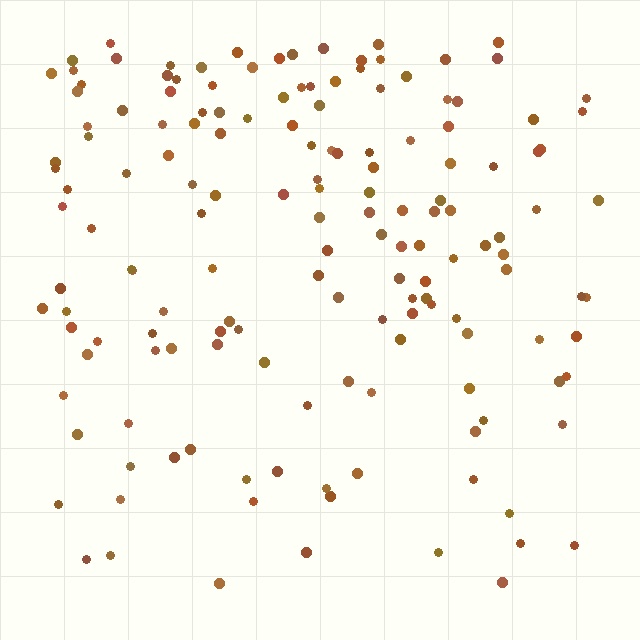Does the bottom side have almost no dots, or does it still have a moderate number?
Still a moderate number, just noticeably fewer than the top.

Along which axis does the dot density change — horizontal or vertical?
Vertical.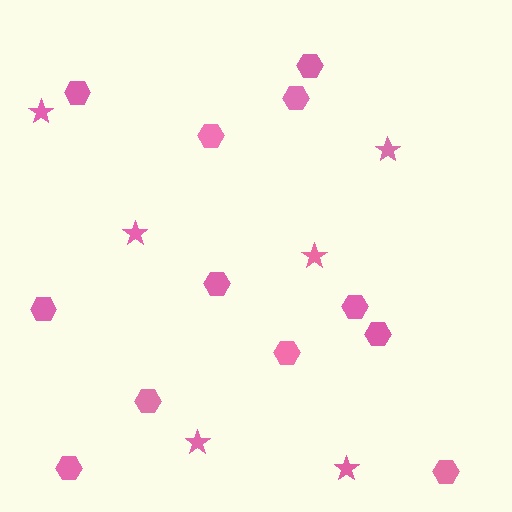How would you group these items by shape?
There are 2 groups: one group of hexagons (12) and one group of stars (6).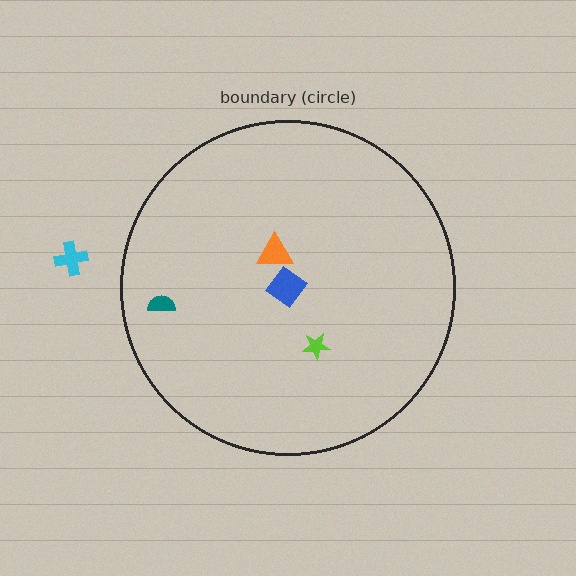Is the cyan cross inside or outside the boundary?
Outside.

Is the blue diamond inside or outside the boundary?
Inside.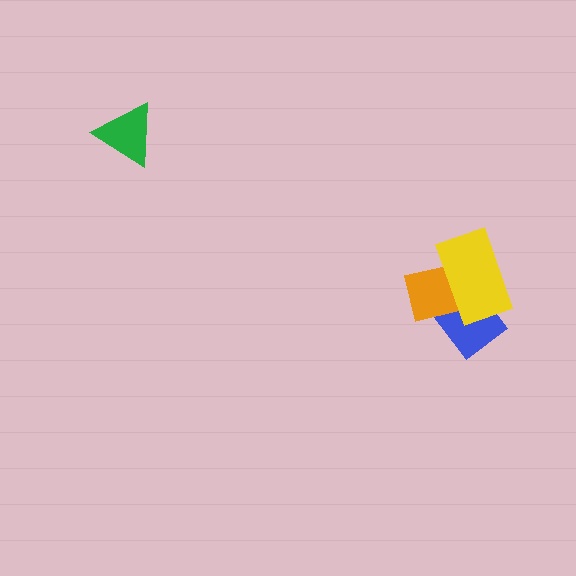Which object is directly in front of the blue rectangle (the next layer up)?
The orange square is directly in front of the blue rectangle.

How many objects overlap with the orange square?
2 objects overlap with the orange square.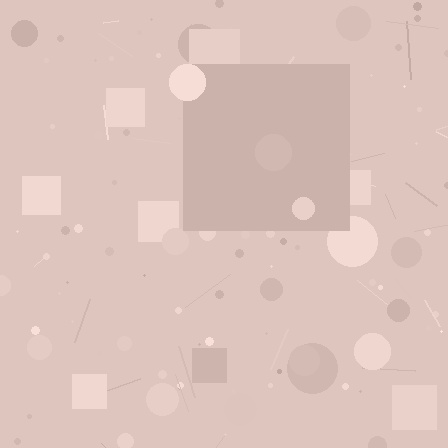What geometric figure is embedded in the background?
A square is embedded in the background.